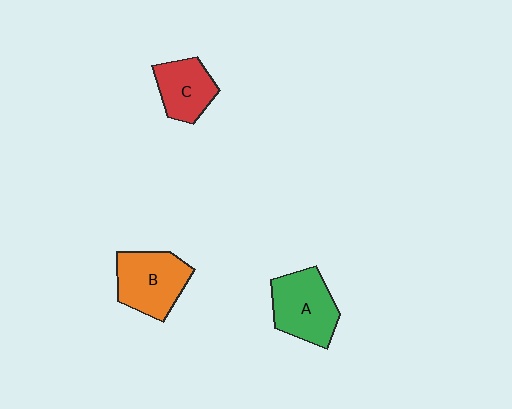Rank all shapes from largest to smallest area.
From largest to smallest: B (orange), A (green), C (red).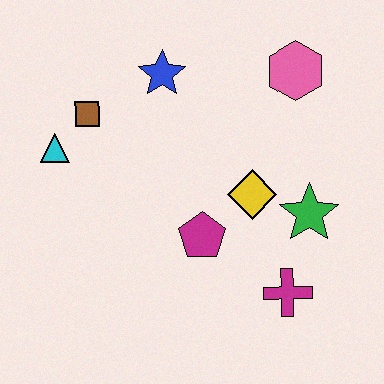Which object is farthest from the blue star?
The magenta cross is farthest from the blue star.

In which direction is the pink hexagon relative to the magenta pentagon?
The pink hexagon is above the magenta pentagon.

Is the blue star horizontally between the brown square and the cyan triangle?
No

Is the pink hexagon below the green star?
No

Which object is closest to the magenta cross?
The green star is closest to the magenta cross.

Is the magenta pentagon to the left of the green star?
Yes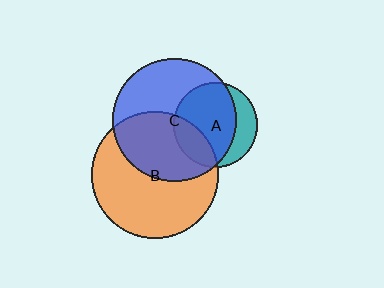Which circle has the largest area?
Circle B (orange).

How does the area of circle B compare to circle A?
Approximately 2.2 times.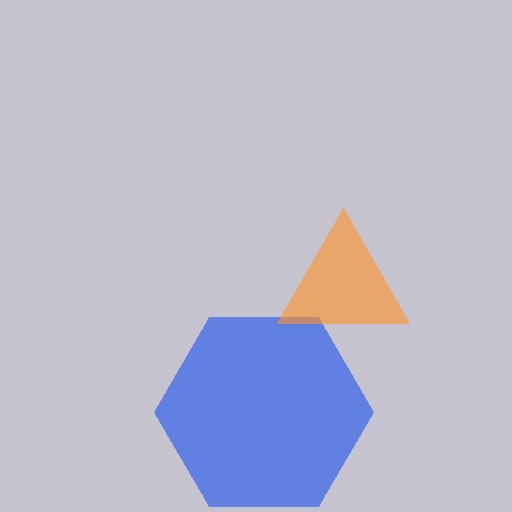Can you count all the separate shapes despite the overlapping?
Yes, there are 2 separate shapes.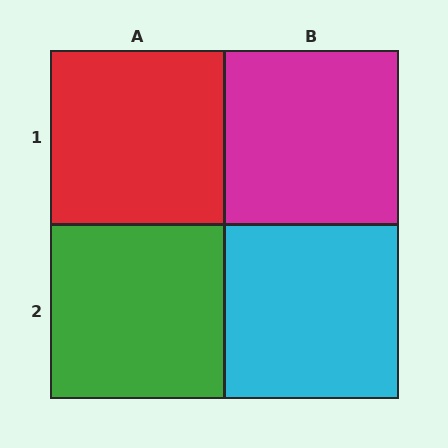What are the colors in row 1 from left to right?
Red, magenta.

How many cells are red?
1 cell is red.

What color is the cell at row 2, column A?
Green.